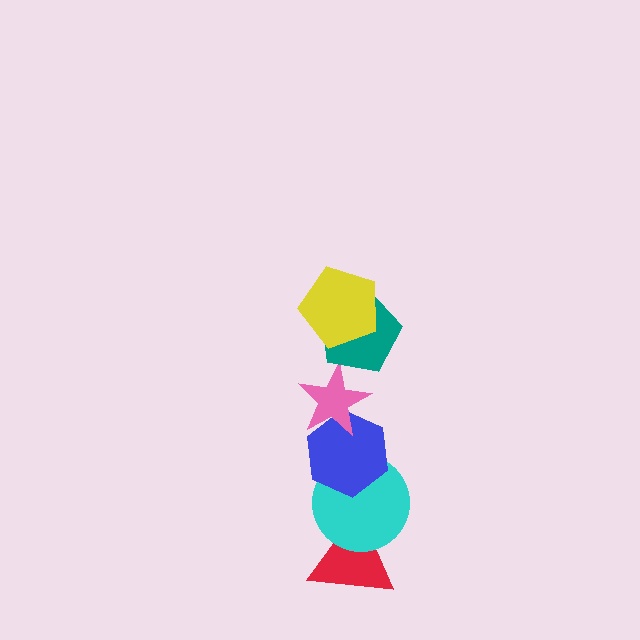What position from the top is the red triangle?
The red triangle is 6th from the top.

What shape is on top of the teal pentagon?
The yellow pentagon is on top of the teal pentagon.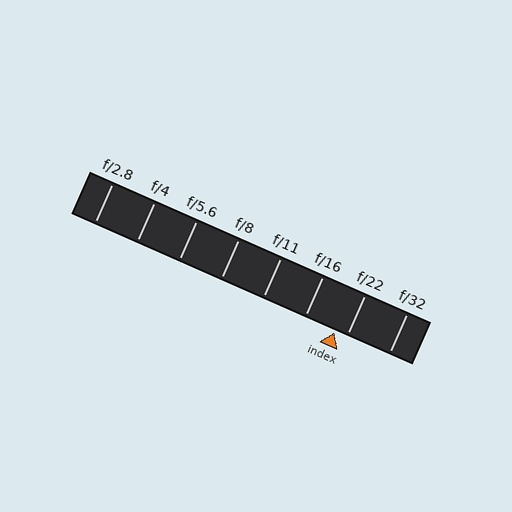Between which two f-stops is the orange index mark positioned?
The index mark is between f/16 and f/22.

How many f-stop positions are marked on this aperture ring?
There are 8 f-stop positions marked.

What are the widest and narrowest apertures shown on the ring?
The widest aperture shown is f/2.8 and the narrowest is f/32.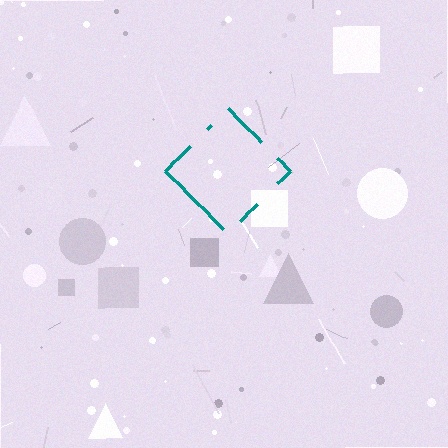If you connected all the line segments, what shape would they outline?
They would outline a diamond.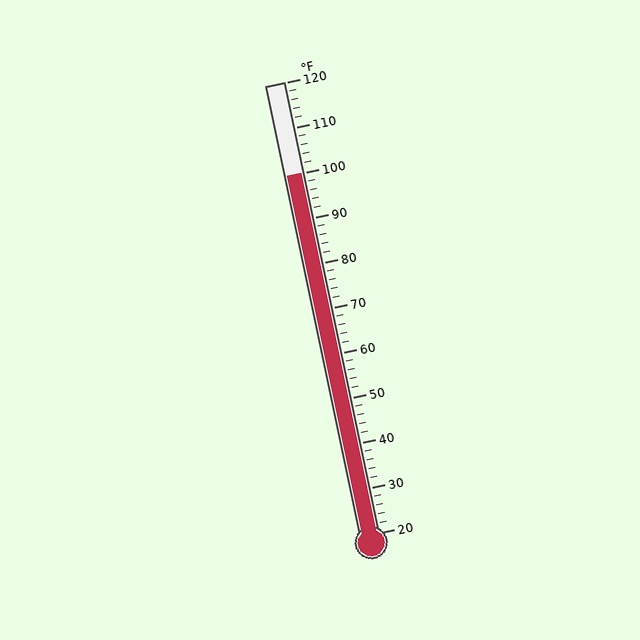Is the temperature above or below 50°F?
The temperature is above 50°F.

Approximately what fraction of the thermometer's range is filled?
The thermometer is filled to approximately 80% of its range.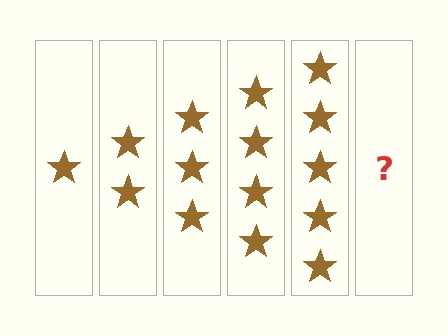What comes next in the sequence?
The next element should be 6 stars.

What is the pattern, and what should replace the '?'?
The pattern is that each step adds one more star. The '?' should be 6 stars.